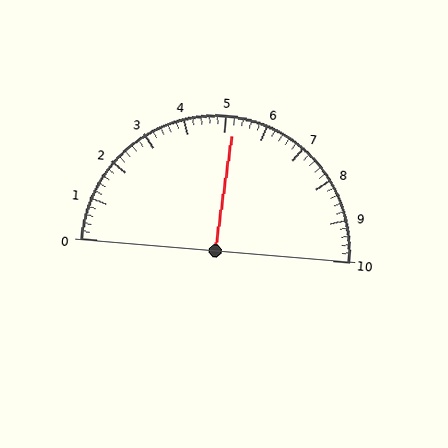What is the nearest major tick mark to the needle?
The nearest major tick mark is 5.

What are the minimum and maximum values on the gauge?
The gauge ranges from 0 to 10.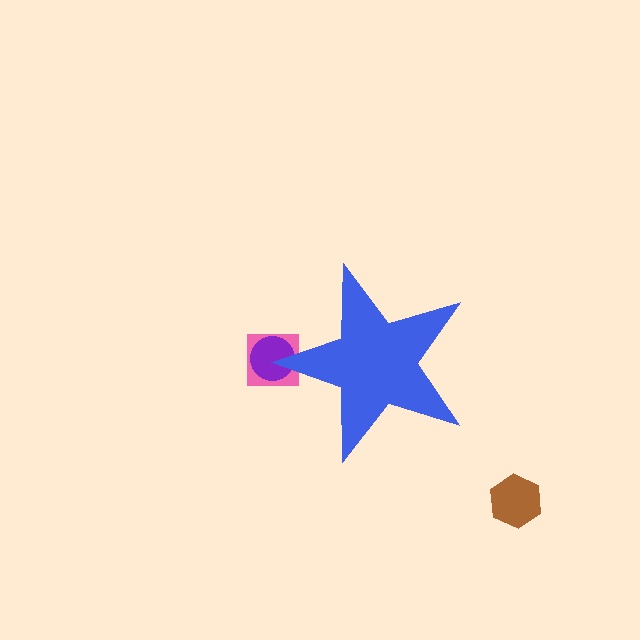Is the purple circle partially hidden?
Yes, the purple circle is partially hidden behind the blue star.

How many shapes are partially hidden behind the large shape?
2 shapes are partially hidden.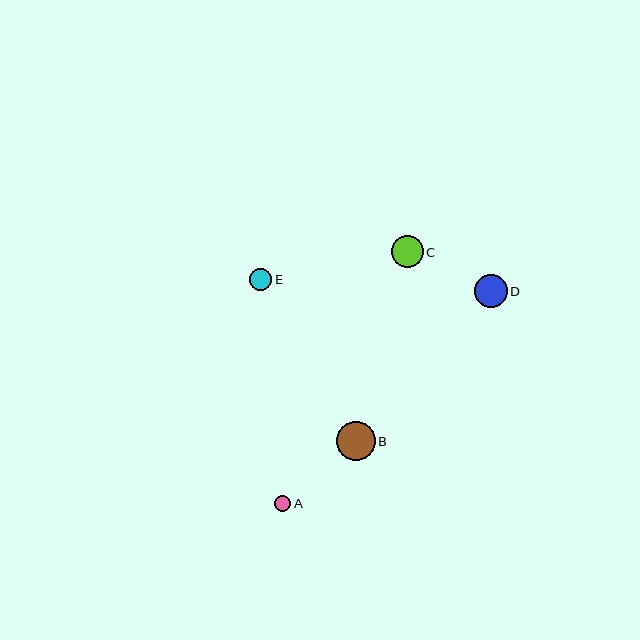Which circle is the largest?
Circle B is the largest with a size of approximately 39 pixels.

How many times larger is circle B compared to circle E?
Circle B is approximately 1.7 times the size of circle E.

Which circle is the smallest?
Circle A is the smallest with a size of approximately 16 pixels.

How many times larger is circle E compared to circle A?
Circle E is approximately 1.4 times the size of circle A.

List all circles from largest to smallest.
From largest to smallest: B, D, C, E, A.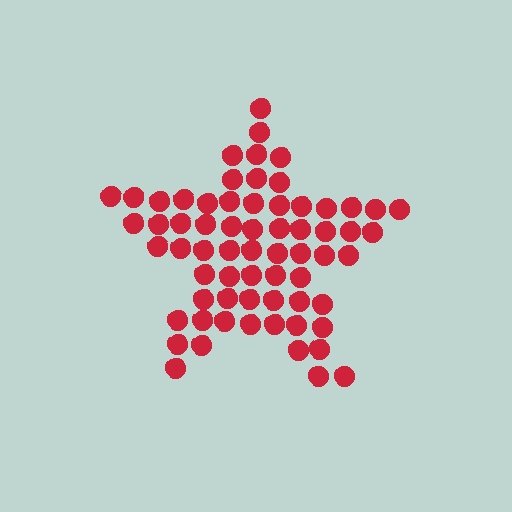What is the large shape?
The large shape is a star.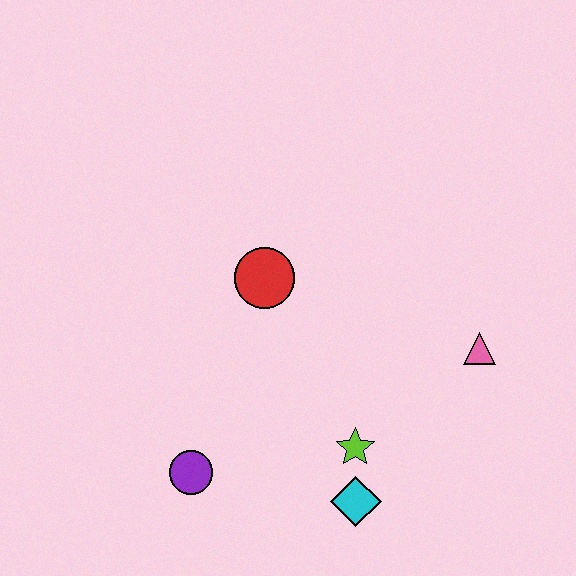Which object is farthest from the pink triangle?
The purple circle is farthest from the pink triangle.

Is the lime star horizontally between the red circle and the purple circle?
No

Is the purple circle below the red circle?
Yes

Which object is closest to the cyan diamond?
The lime star is closest to the cyan diamond.